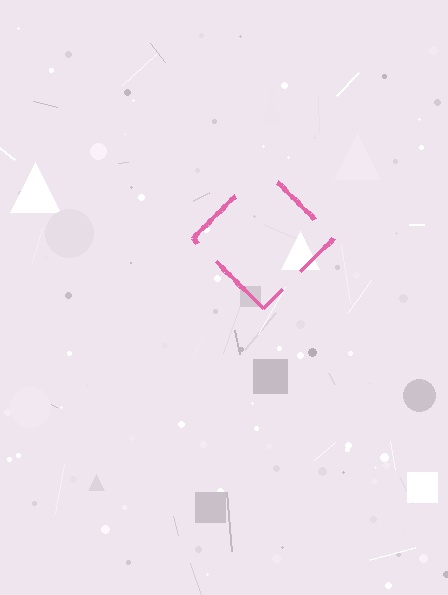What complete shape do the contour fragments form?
The contour fragments form a diamond.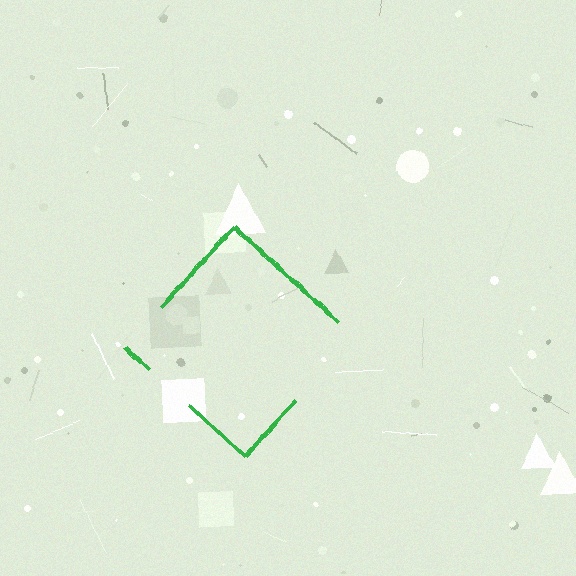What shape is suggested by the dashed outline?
The dashed outline suggests a diamond.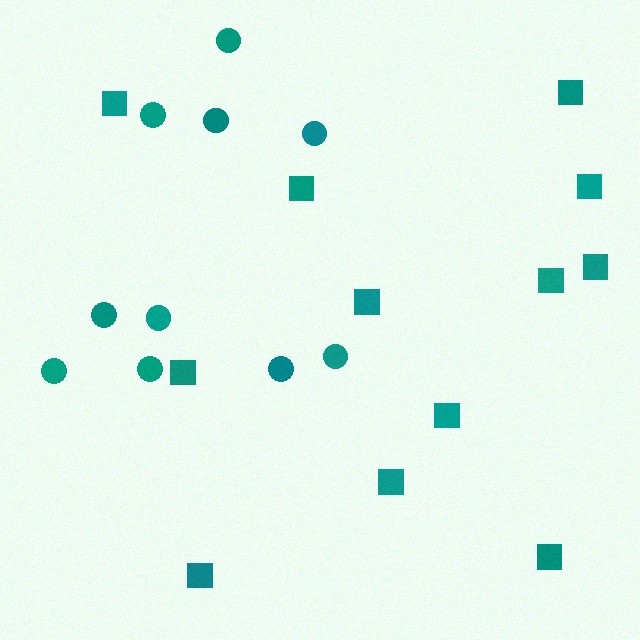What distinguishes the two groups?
There are 2 groups: one group of circles (10) and one group of squares (12).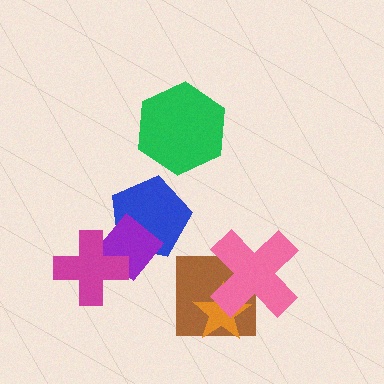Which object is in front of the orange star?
The pink cross is in front of the orange star.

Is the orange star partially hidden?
Yes, it is partially covered by another shape.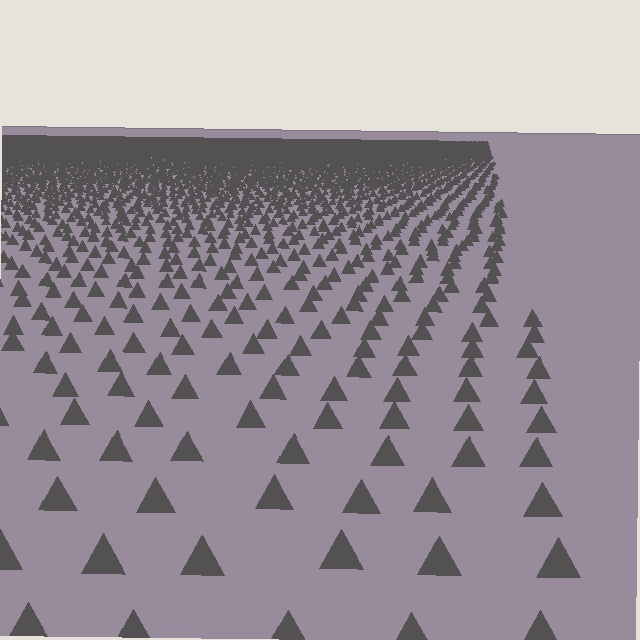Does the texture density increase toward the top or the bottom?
Density increases toward the top.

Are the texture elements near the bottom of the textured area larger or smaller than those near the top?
Larger. Near the bottom, elements are closer to the viewer and appear at a bigger on-screen size.